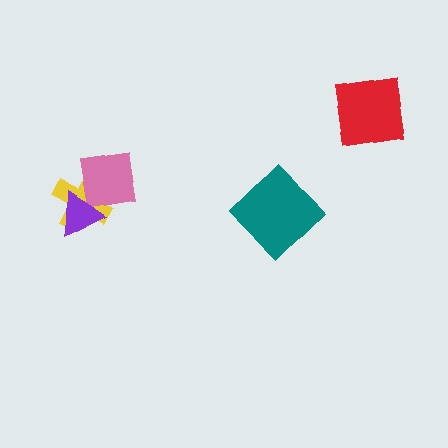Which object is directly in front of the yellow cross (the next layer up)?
The pink square is directly in front of the yellow cross.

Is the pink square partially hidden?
Yes, it is partially covered by another shape.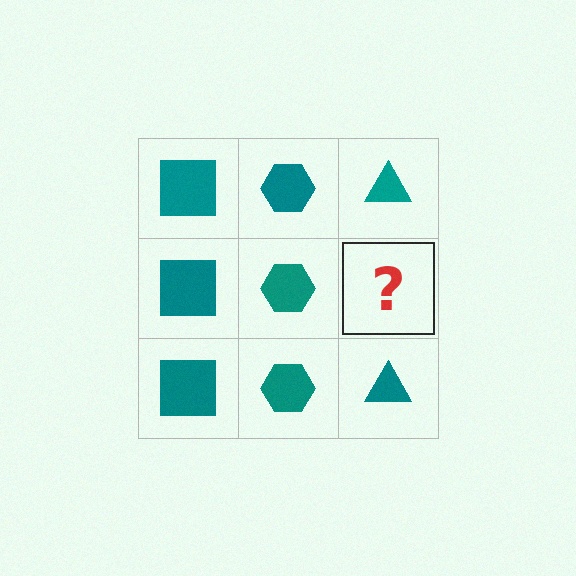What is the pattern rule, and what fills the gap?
The rule is that each column has a consistent shape. The gap should be filled with a teal triangle.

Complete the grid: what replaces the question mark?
The question mark should be replaced with a teal triangle.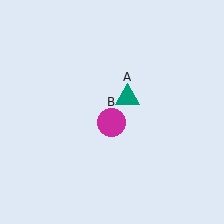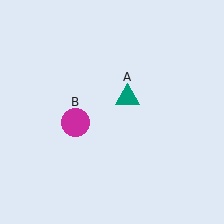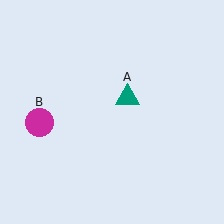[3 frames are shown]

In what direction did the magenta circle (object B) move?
The magenta circle (object B) moved left.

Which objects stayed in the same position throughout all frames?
Teal triangle (object A) remained stationary.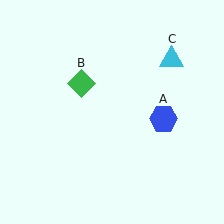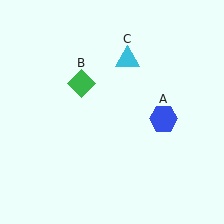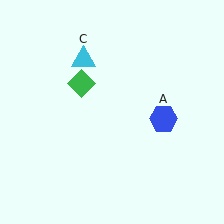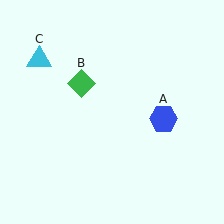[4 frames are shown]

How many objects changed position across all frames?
1 object changed position: cyan triangle (object C).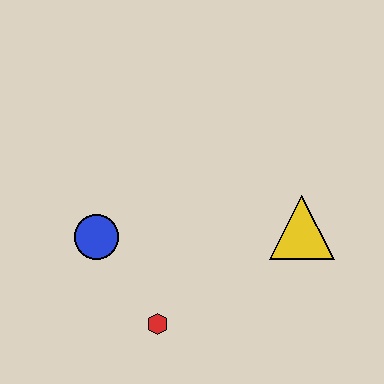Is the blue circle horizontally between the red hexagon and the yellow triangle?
No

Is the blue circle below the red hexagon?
No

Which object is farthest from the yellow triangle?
The blue circle is farthest from the yellow triangle.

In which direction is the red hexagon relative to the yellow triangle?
The red hexagon is to the left of the yellow triangle.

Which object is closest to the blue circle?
The red hexagon is closest to the blue circle.